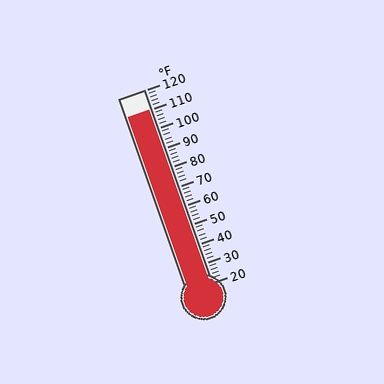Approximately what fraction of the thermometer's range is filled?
The thermometer is filled to approximately 90% of its range.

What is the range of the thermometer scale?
The thermometer scale ranges from 20°F to 120°F.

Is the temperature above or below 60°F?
The temperature is above 60°F.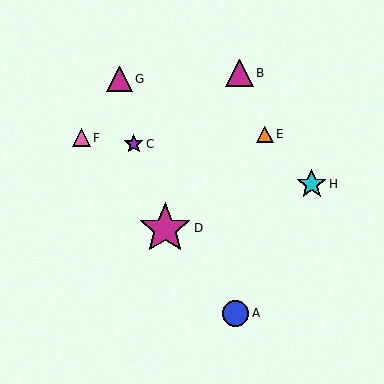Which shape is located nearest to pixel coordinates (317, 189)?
The cyan star (labeled H) at (312, 184) is nearest to that location.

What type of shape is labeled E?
Shape E is an orange triangle.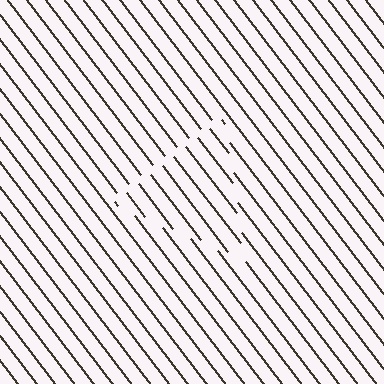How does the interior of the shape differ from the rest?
The interior of the shape contains the same grating, shifted by half a period — the contour is defined by the phase discontinuity where line-ends from the inner and outer gratings abut.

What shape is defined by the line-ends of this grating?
An illusory triangle. The interior of the shape contains the same grating, shifted by half a period — the contour is defined by the phase discontinuity where line-ends from the inner and outer gratings abut.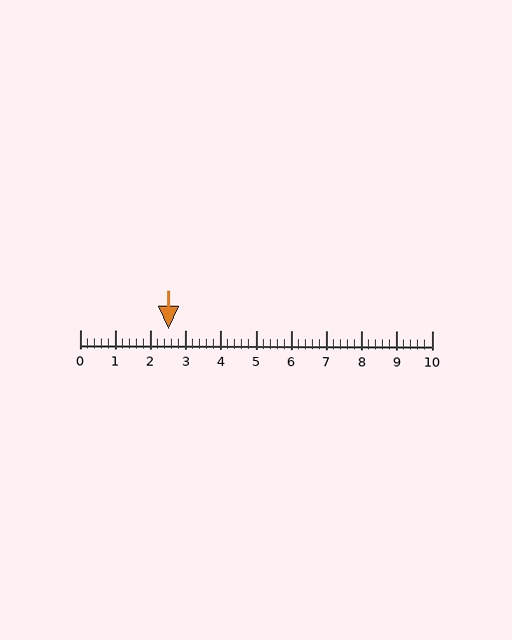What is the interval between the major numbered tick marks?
The major tick marks are spaced 1 units apart.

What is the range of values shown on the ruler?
The ruler shows values from 0 to 10.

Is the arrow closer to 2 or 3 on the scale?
The arrow is closer to 3.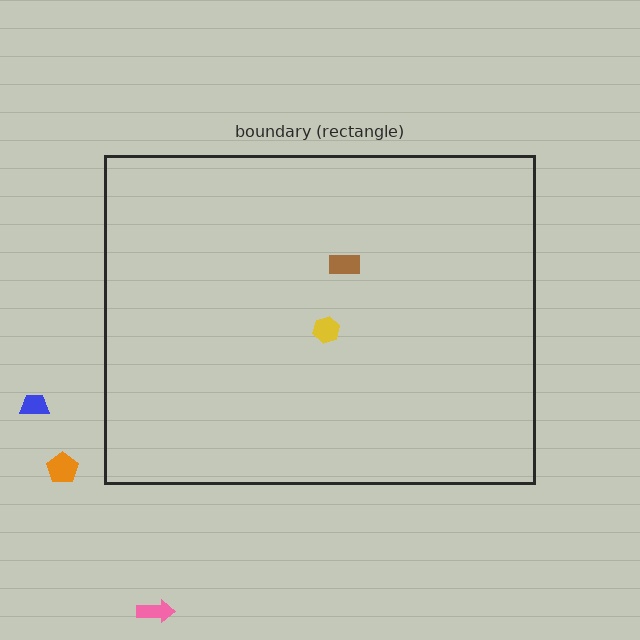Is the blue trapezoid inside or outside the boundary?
Outside.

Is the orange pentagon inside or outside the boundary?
Outside.